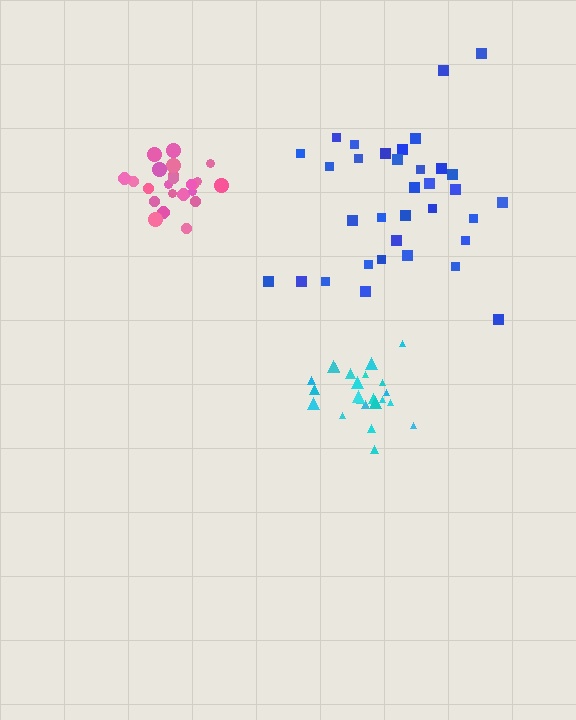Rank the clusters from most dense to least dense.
pink, cyan, blue.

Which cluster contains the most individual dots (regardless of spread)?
Blue (34).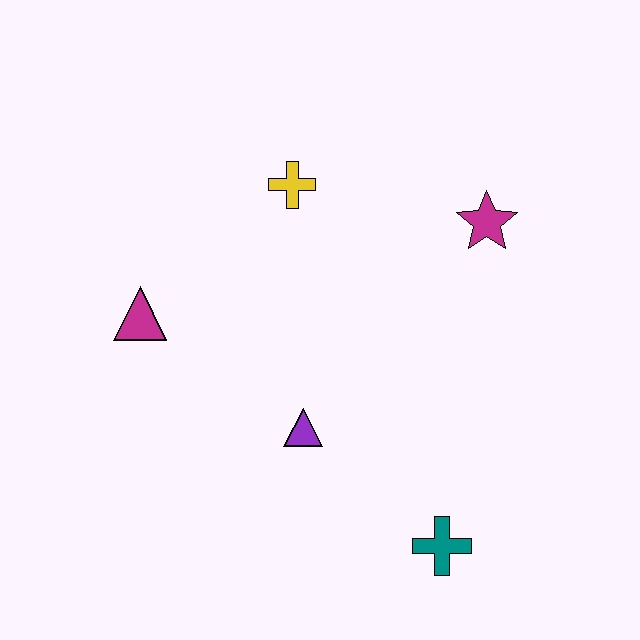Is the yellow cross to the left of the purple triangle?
Yes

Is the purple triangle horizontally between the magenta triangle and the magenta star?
Yes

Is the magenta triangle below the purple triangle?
No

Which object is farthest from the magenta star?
The magenta triangle is farthest from the magenta star.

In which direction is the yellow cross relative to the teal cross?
The yellow cross is above the teal cross.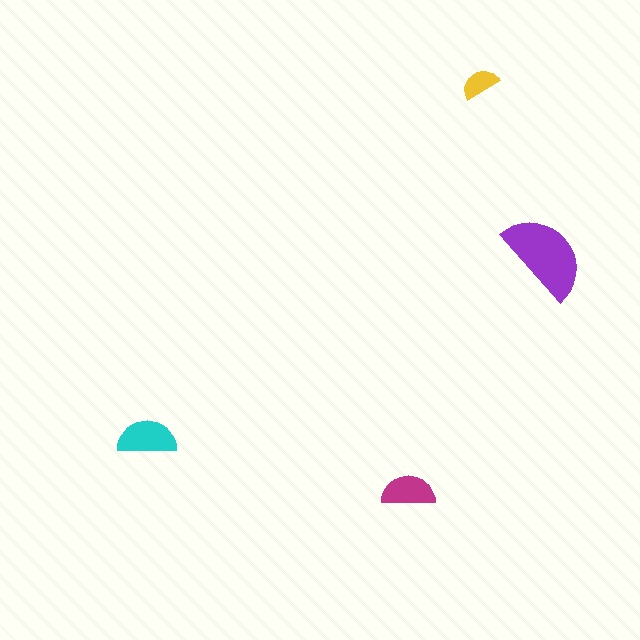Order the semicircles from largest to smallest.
the purple one, the cyan one, the magenta one, the yellow one.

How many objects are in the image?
There are 4 objects in the image.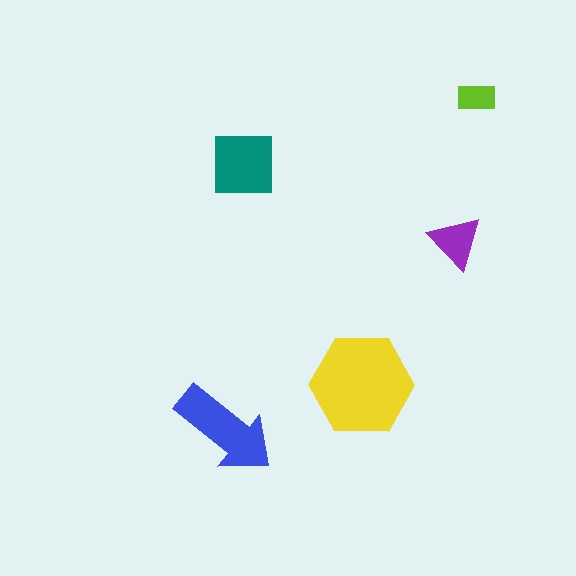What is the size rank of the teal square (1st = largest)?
3rd.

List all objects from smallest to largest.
The lime rectangle, the purple triangle, the teal square, the blue arrow, the yellow hexagon.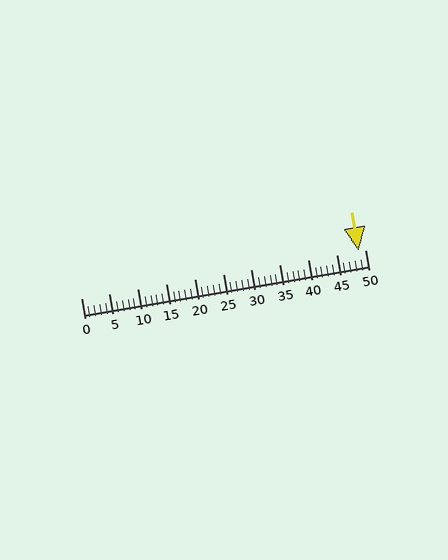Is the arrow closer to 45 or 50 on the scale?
The arrow is closer to 50.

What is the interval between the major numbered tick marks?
The major tick marks are spaced 5 units apart.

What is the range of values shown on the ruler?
The ruler shows values from 0 to 50.